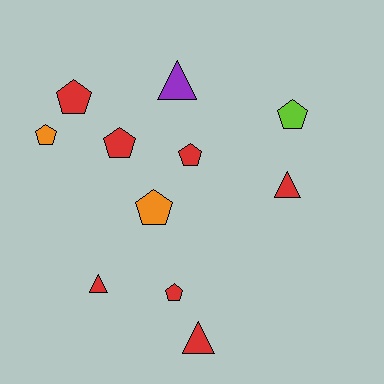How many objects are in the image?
There are 11 objects.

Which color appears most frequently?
Red, with 7 objects.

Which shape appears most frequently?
Pentagon, with 7 objects.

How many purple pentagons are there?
There are no purple pentagons.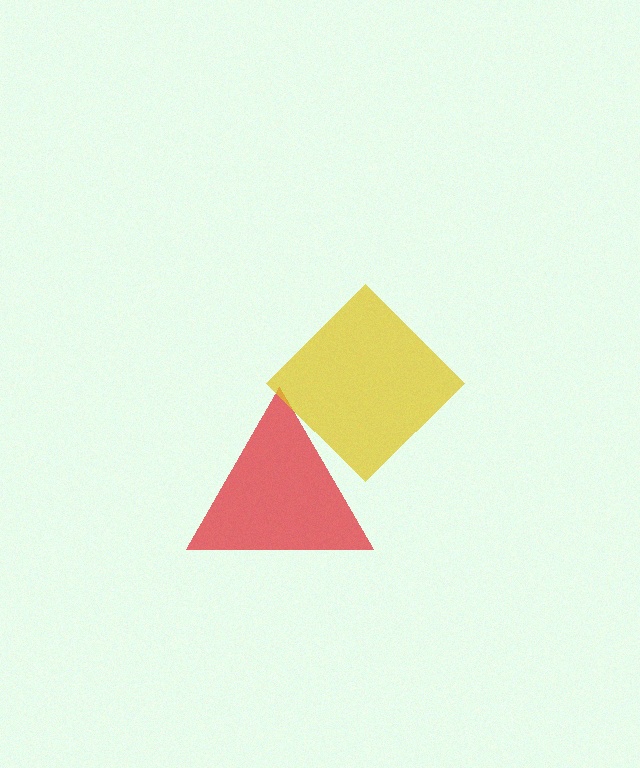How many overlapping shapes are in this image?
There are 2 overlapping shapes in the image.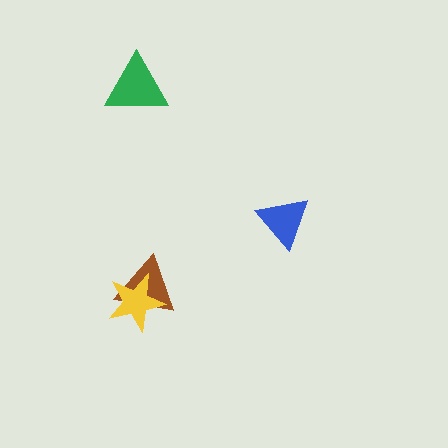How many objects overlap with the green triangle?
0 objects overlap with the green triangle.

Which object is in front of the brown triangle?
The yellow star is in front of the brown triangle.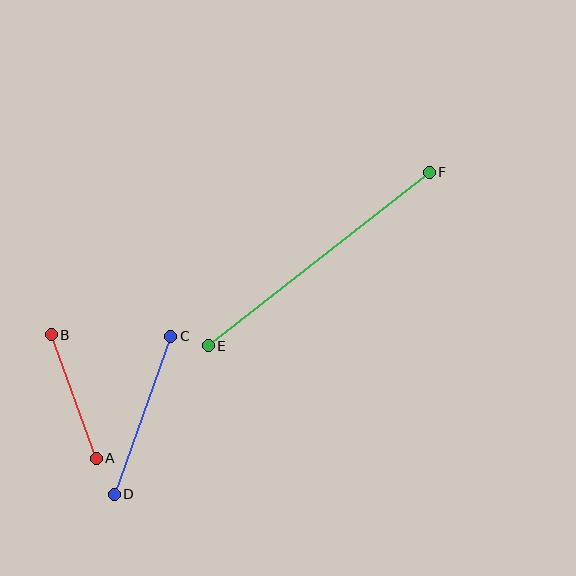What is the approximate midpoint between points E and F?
The midpoint is at approximately (319, 259) pixels.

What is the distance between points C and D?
The distance is approximately 168 pixels.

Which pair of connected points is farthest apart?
Points E and F are farthest apart.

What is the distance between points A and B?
The distance is approximately 131 pixels.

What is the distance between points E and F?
The distance is approximately 281 pixels.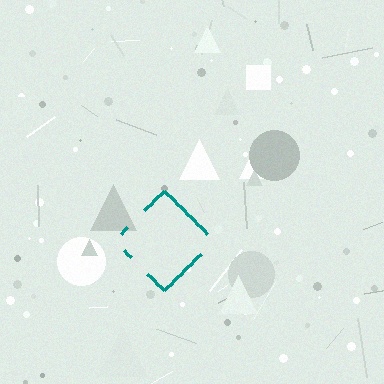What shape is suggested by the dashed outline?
The dashed outline suggests a diamond.